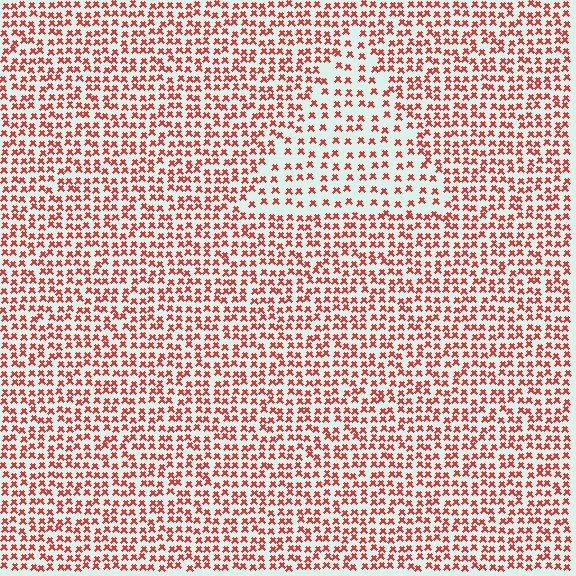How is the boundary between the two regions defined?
The boundary is defined by a change in element density (approximately 1.8x ratio). All elements are the same color, size, and shape.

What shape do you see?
I see a triangle.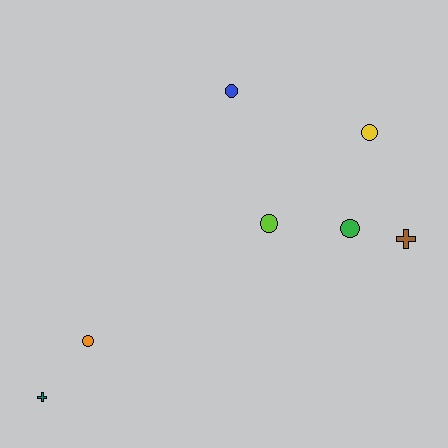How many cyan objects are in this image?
There are no cyan objects.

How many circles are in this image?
There are 5 circles.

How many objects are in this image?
There are 7 objects.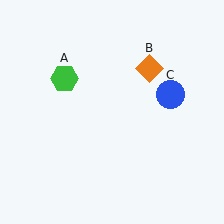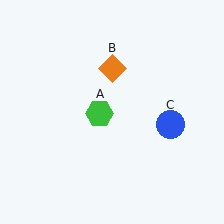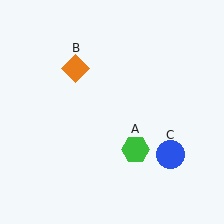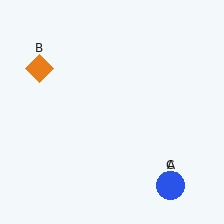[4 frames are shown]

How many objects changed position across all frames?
3 objects changed position: green hexagon (object A), orange diamond (object B), blue circle (object C).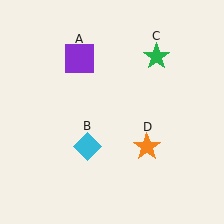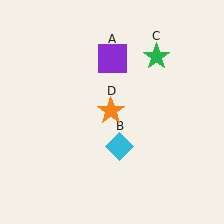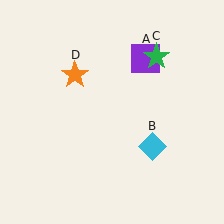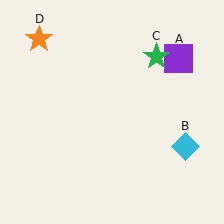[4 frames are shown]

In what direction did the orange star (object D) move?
The orange star (object D) moved up and to the left.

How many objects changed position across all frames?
3 objects changed position: purple square (object A), cyan diamond (object B), orange star (object D).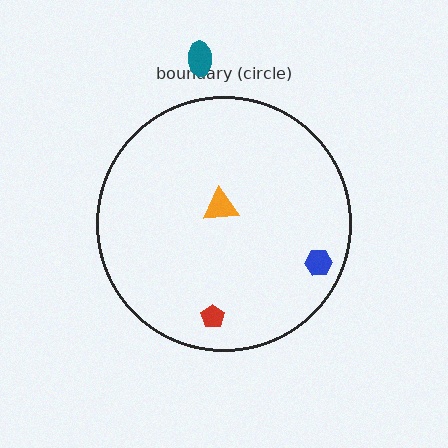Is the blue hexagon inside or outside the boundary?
Inside.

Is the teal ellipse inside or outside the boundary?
Outside.